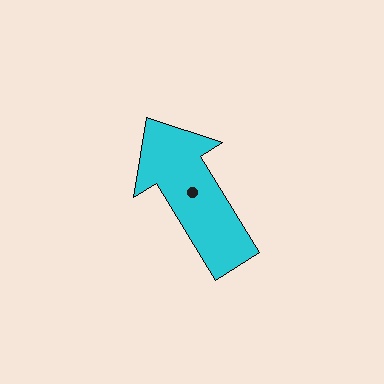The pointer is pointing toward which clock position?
Roughly 11 o'clock.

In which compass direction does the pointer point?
Northwest.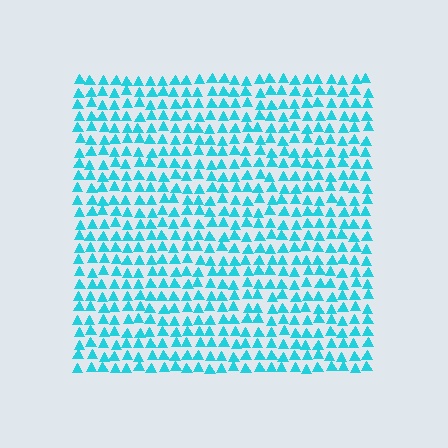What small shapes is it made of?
It is made of small triangles.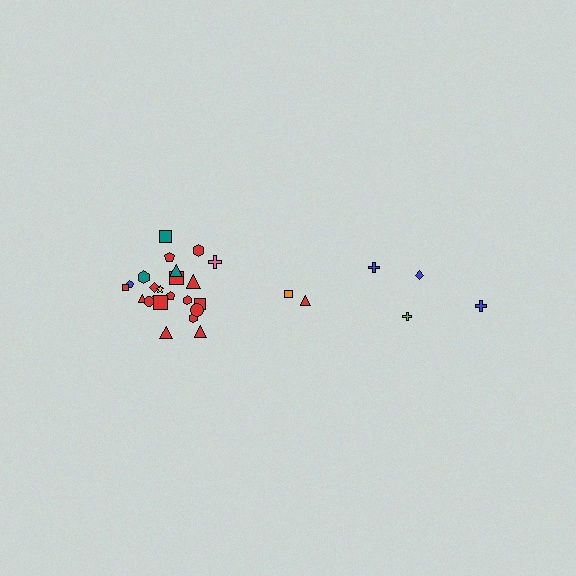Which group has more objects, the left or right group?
The left group.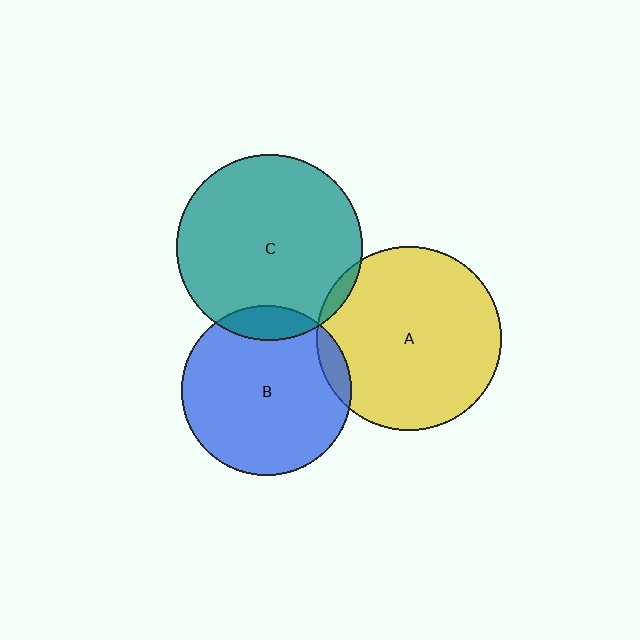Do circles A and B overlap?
Yes.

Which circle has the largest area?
Circle C (teal).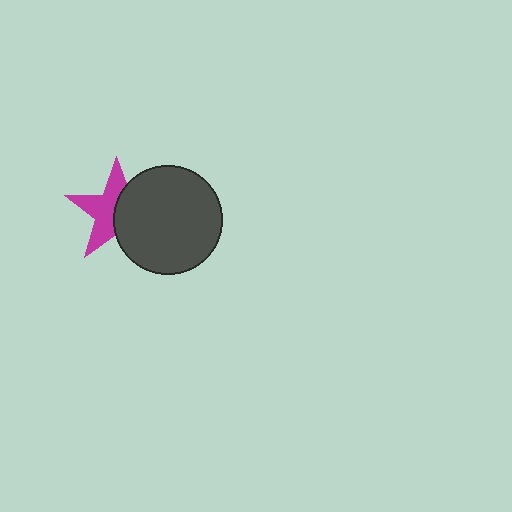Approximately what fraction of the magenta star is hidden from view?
Roughly 47% of the magenta star is hidden behind the dark gray circle.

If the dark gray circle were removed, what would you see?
You would see the complete magenta star.